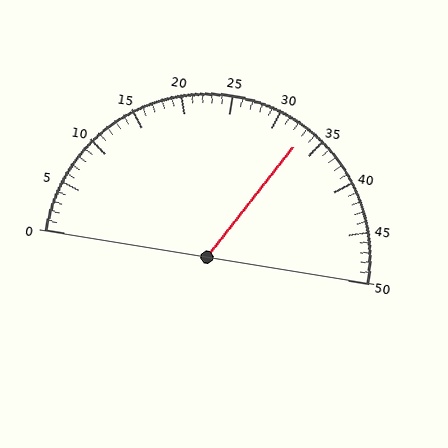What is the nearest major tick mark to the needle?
The nearest major tick mark is 35.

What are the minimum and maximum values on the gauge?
The gauge ranges from 0 to 50.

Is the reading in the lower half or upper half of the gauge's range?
The reading is in the upper half of the range (0 to 50).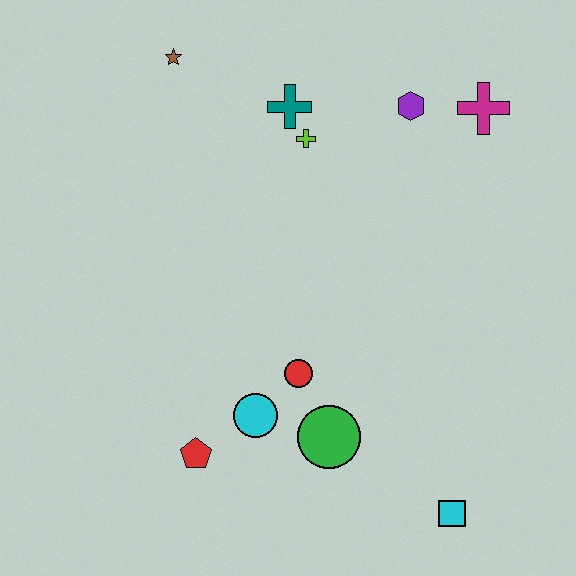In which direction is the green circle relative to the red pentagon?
The green circle is to the right of the red pentagon.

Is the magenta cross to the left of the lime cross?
No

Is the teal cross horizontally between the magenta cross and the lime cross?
No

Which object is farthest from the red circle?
The brown star is farthest from the red circle.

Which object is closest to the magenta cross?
The purple hexagon is closest to the magenta cross.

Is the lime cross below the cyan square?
No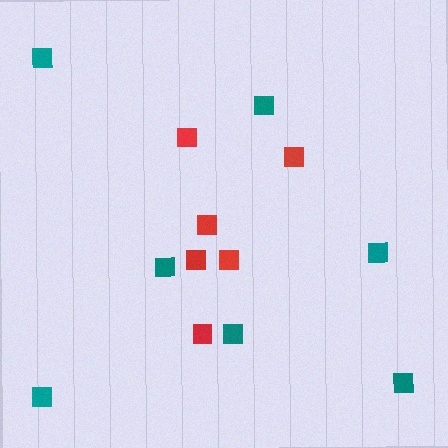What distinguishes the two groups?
There are 2 groups: one group of teal squares (7) and one group of red squares (6).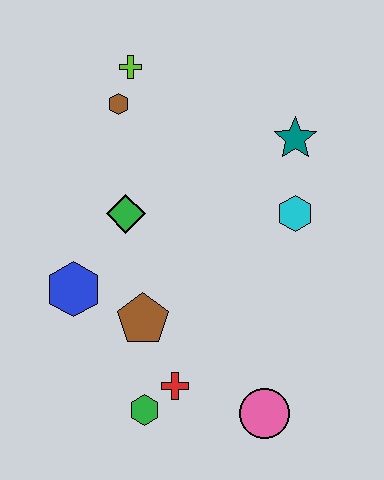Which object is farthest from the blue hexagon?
The teal star is farthest from the blue hexagon.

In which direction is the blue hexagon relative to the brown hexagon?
The blue hexagon is below the brown hexagon.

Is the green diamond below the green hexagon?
No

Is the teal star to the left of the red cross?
No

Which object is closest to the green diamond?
The blue hexagon is closest to the green diamond.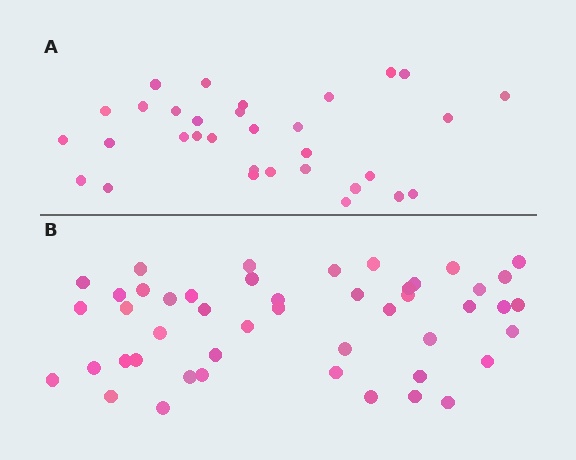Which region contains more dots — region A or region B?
Region B (the bottom region) has more dots.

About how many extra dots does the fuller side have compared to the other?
Region B has approximately 15 more dots than region A.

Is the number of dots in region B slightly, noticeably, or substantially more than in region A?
Region B has substantially more. The ratio is roughly 1.5 to 1.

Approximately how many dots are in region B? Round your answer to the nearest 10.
About 50 dots. (The exact count is 47, which rounds to 50.)